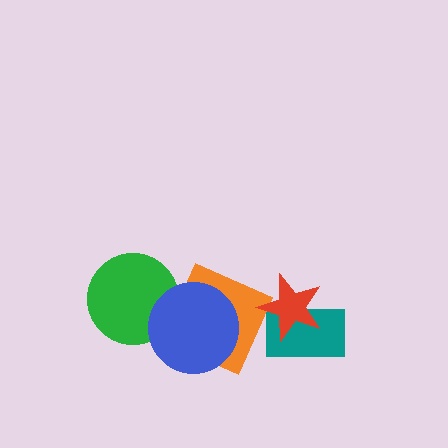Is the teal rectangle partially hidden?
Yes, it is partially covered by another shape.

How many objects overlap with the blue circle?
2 objects overlap with the blue circle.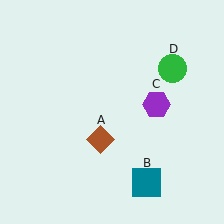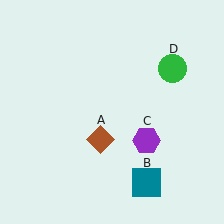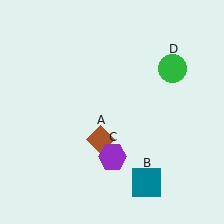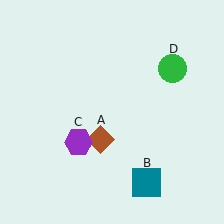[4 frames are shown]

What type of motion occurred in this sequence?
The purple hexagon (object C) rotated clockwise around the center of the scene.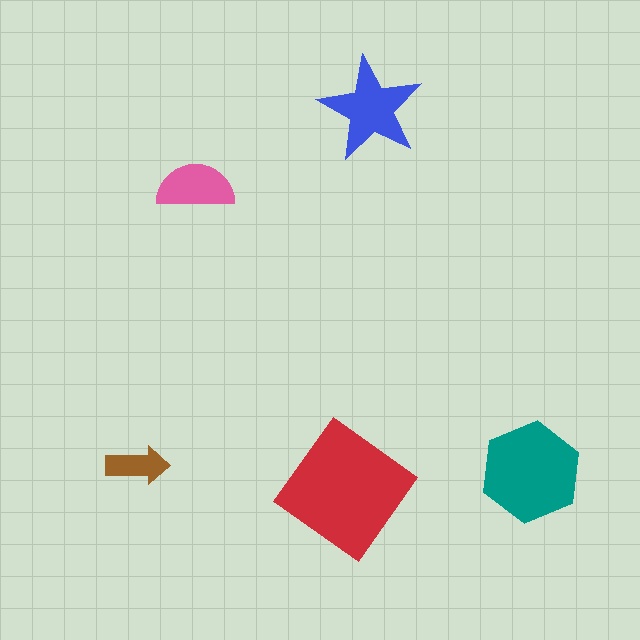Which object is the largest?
The red diamond.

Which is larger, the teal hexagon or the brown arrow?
The teal hexagon.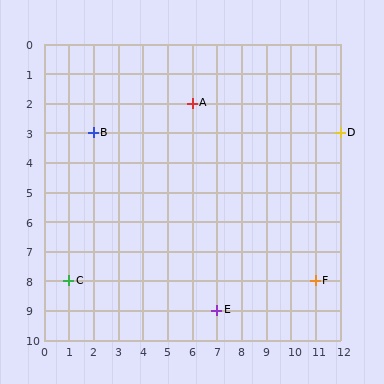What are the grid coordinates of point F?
Point F is at grid coordinates (11, 8).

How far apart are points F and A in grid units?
Points F and A are 5 columns and 6 rows apart (about 7.8 grid units diagonally).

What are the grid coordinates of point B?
Point B is at grid coordinates (2, 3).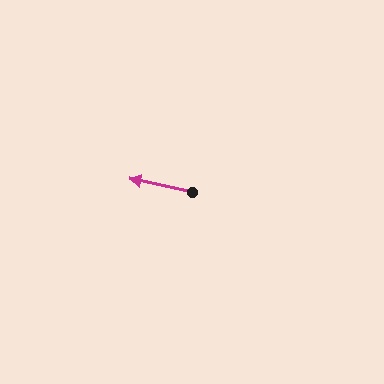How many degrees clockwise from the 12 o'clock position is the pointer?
Approximately 282 degrees.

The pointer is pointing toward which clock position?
Roughly 9 o'clock.